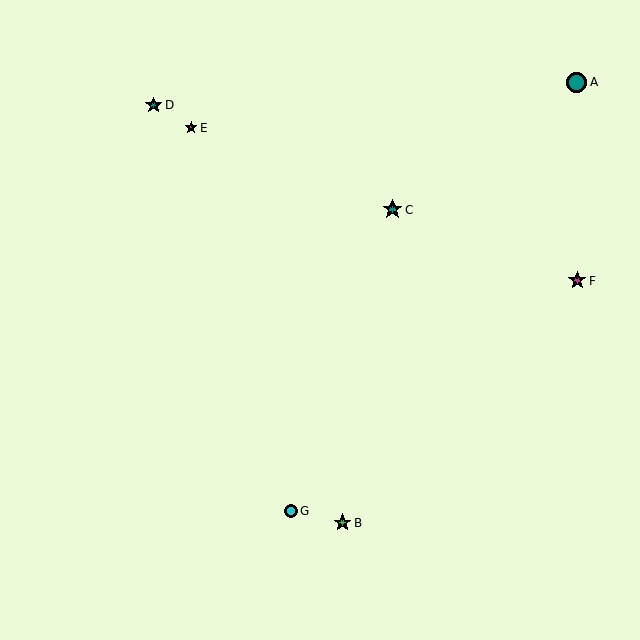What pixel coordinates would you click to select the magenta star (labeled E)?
Click at (191, 128) to select the magenta star E.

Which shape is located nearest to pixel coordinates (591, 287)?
The magenta star (labeled F) at (577, 281) is nearest to that location.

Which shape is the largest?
The teal circle (labeled A) is the largest.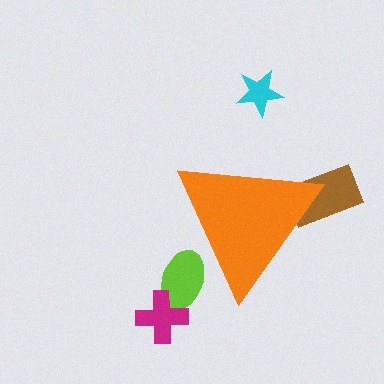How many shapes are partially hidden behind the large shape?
2 shapes are partially hidden.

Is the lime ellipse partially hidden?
Yes, the lime ellipse is partially hidden behind the orange triangle.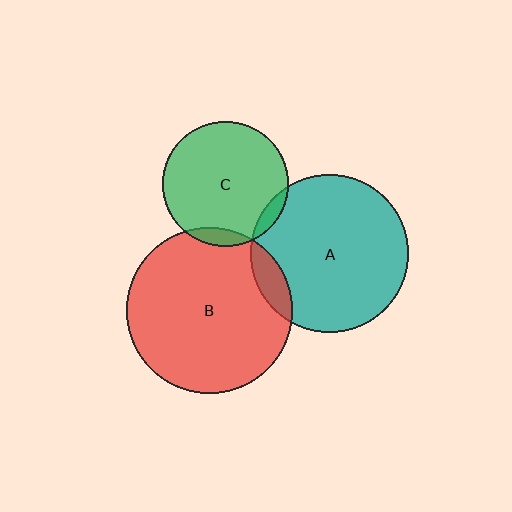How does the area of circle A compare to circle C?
Approximately 1.6 times.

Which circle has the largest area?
Circle B (red).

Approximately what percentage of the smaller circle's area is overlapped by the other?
Approximately 5%.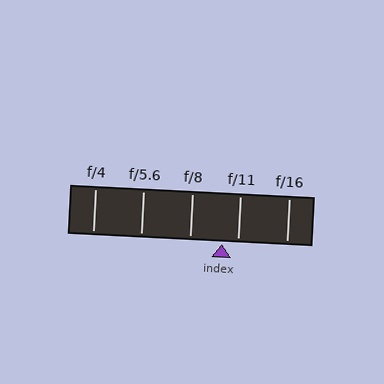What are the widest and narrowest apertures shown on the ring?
The widest aperture shown is f/4 and the narrowest is f/16.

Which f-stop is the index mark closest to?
The index mark is closest to f/11.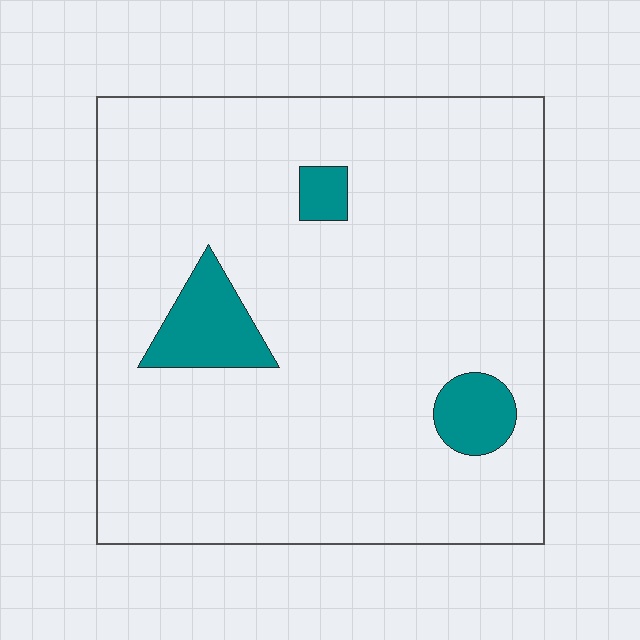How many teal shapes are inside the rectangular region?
3.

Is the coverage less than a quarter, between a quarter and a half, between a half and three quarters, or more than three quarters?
Less than a quarter.